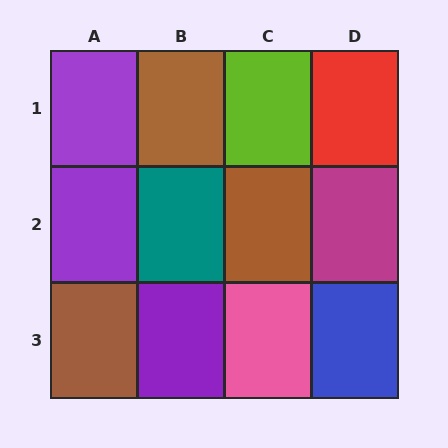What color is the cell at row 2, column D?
Magenta.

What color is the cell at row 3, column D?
Blue.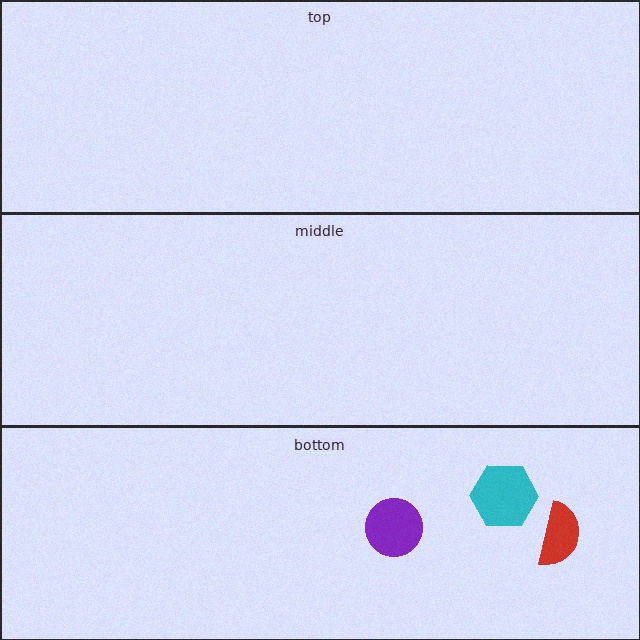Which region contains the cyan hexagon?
The bottom region.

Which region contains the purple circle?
The bottom region.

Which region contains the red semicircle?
The bottom region.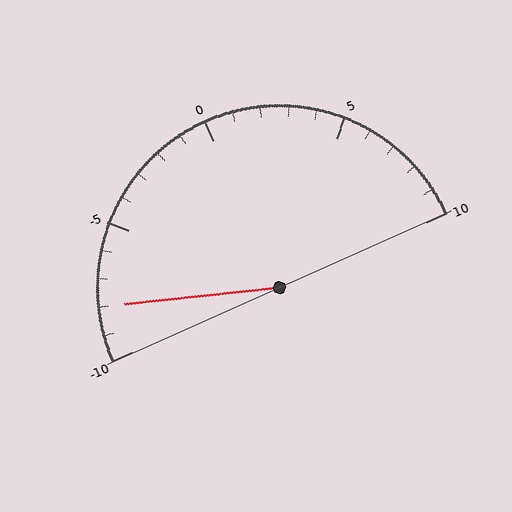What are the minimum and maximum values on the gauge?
The gauge ranges from -10 to 10.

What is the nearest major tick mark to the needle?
The nearest major tick mark is -10.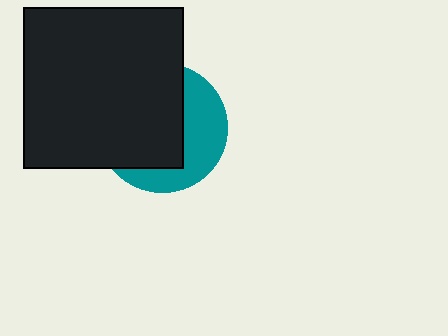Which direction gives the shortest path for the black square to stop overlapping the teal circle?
Moving left gives the shortest separation.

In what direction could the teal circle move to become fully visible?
The teal circle could move right. That would shift it out from behind the black square entirely.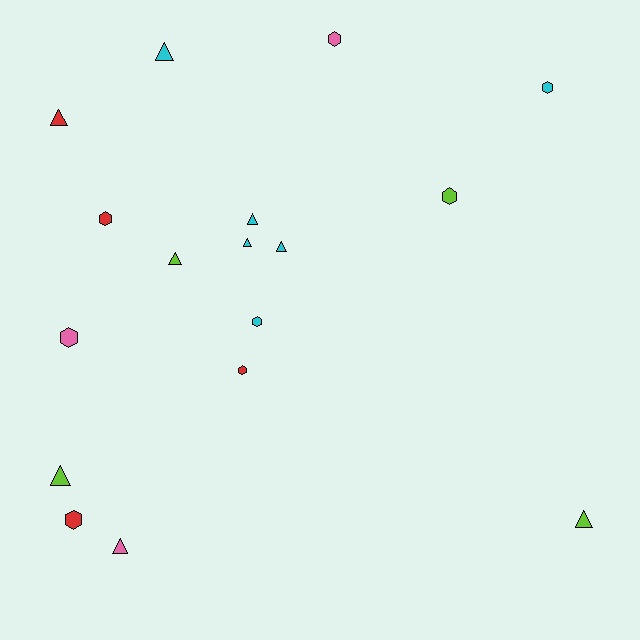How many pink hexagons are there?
There are 2 pink hexagons.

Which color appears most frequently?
Cyan, with 6 objects.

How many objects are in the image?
There are 17 objects.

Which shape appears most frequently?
Triangle, with 9 objects.